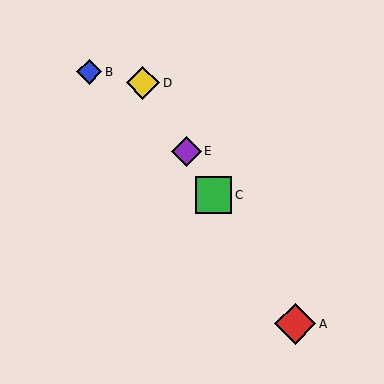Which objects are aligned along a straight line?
Objects A, C, D, E are aligned along a straight line.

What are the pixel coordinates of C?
Object C is at (214, 195).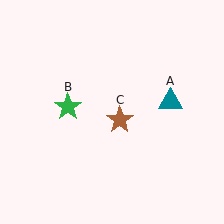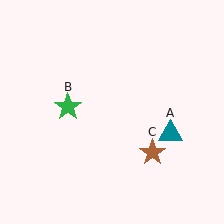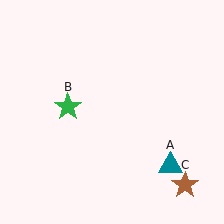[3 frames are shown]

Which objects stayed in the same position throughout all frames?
Green star (object B) remained stationary.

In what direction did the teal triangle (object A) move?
The teal triangle (object A) moved down.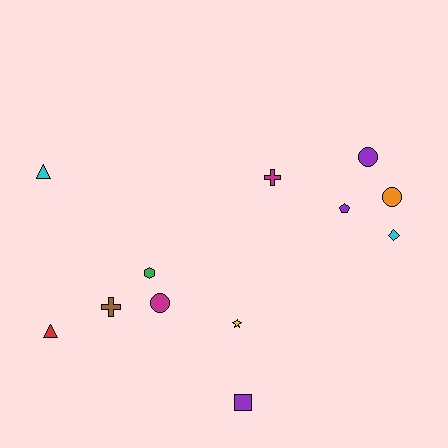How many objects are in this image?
There are 12 objects.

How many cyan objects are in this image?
There are 2 cyan objects.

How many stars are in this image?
There is 1 star.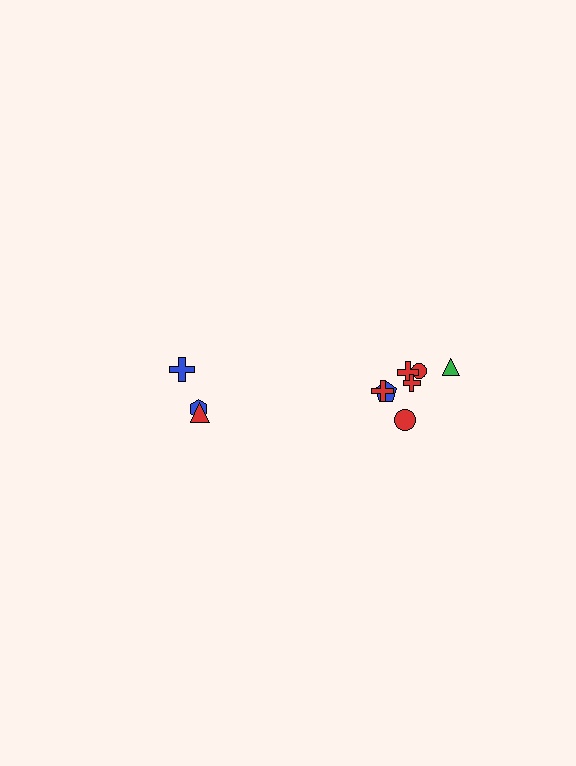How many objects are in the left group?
There are 3 objects.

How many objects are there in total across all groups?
There are 10 objects.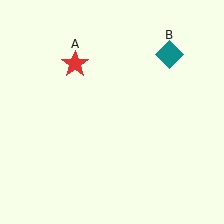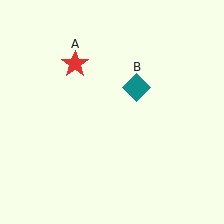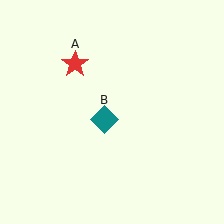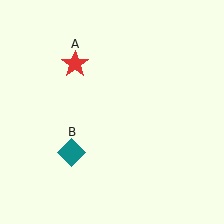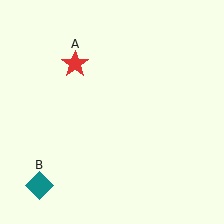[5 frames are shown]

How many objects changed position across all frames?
1 object changed position: teal diamond (object B).